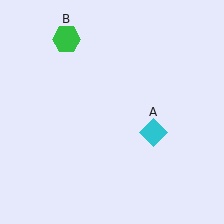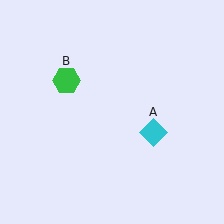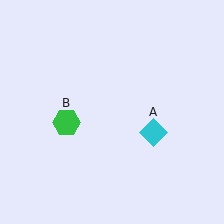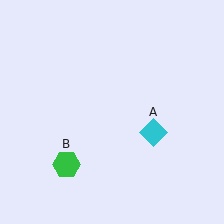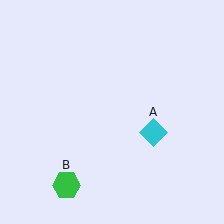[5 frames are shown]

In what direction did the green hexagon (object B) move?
The green hexagon (object B) moved down.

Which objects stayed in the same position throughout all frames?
Cyan diamond (object A) remained stationary.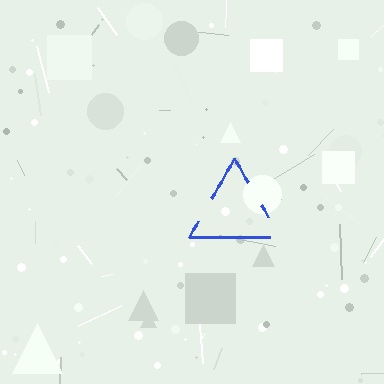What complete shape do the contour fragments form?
The contour fragments form a triangle.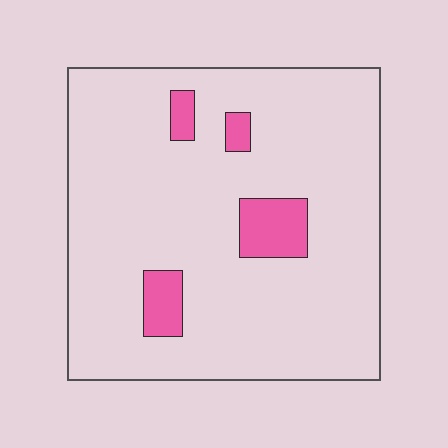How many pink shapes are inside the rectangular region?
4.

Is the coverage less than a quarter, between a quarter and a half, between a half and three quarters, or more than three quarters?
Less than a quarter.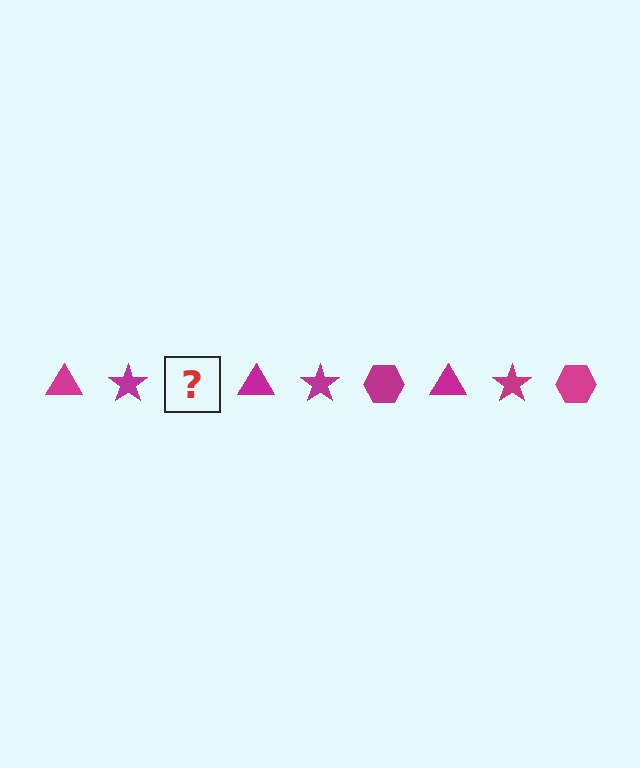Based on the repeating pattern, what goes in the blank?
The blank should be a magenta hexagon.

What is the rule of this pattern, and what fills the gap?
The rule is that the pattern cycles through triangle, star, hexagon shapes in magenta. The gap should be filled with a magenta hexagon.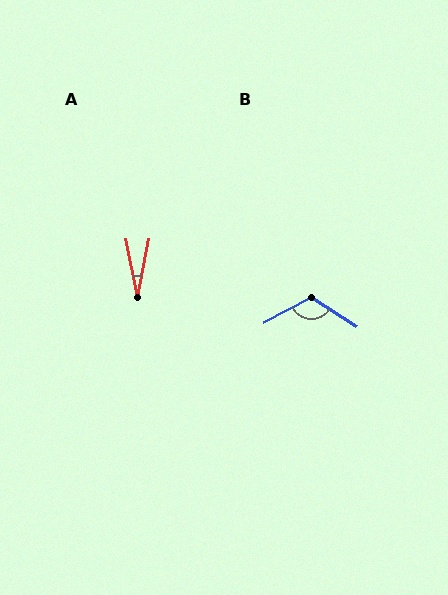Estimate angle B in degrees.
Approximately 120 degrees.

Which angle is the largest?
B, at approximately 120 degrees.